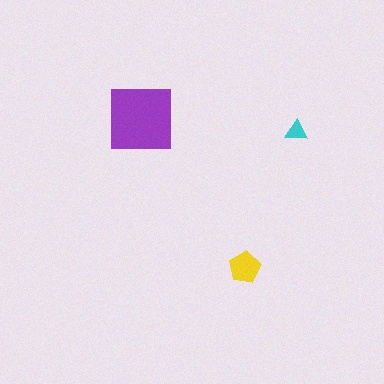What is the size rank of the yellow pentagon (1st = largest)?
2nd.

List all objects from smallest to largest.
The cyan triangle, the yellow pentagon, the purple square.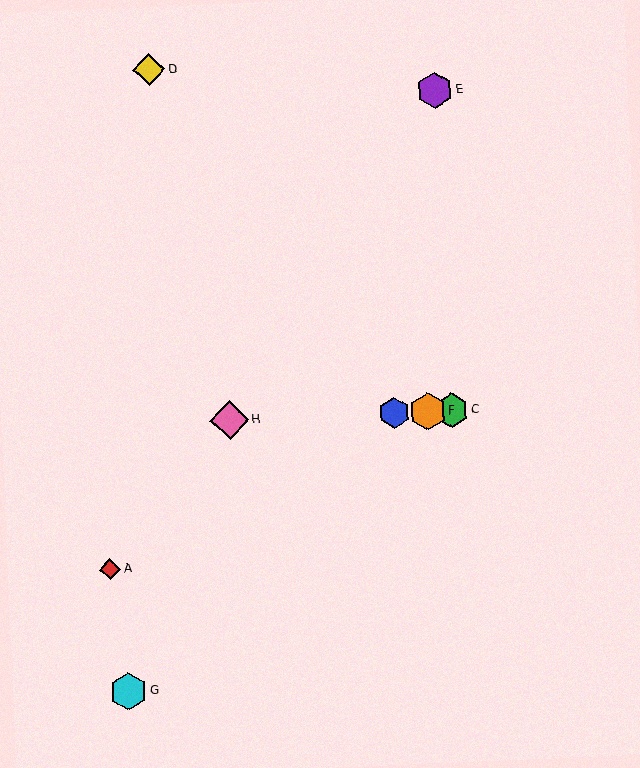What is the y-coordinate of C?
Object C is at y≈410.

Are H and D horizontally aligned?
No, H is at y≈420 and D is at y≈70.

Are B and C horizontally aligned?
Yes, both are at y≈413.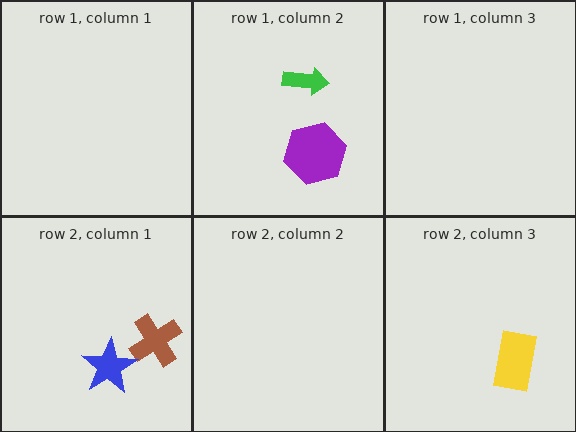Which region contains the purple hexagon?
The row 1, column 2 region.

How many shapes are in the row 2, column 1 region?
2.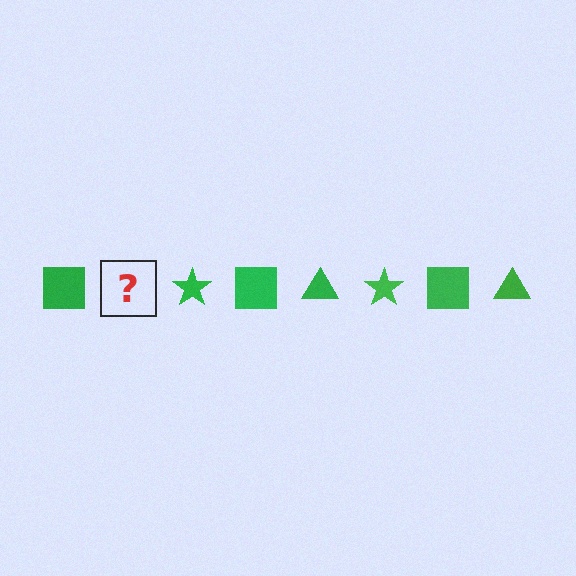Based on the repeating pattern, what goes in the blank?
The blank should be a green triangle.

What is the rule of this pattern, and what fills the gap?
The rule is that the pattern cycles through square, triangle, star shapes in green. The gap should be filled with a green triangle.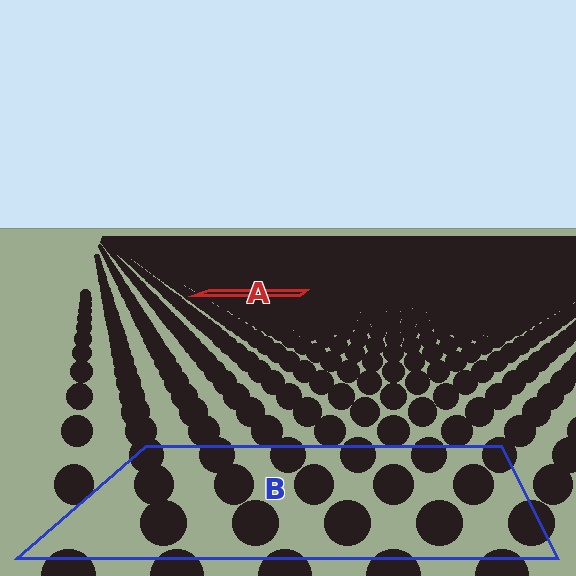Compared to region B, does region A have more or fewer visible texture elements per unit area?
Region A has more texture elements per unit area — they are packed more densely because it is farther away.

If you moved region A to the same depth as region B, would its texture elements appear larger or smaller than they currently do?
They would appear larger. At a closer depth, the same texture elements are projected at a bigger on-screen size.